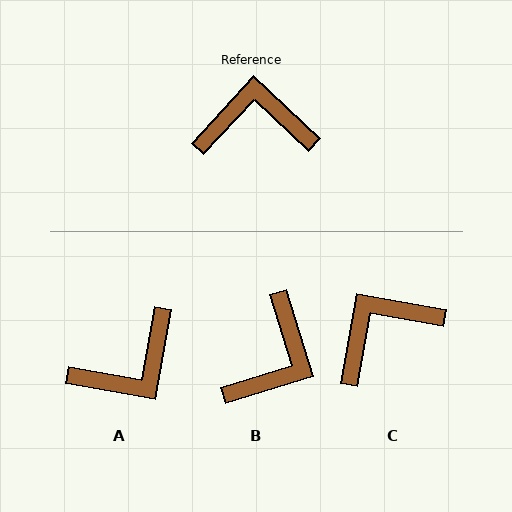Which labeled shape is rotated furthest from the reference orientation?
A, about 147 degrees away.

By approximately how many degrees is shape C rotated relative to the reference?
Approximately 33 degrees counter-clockwise.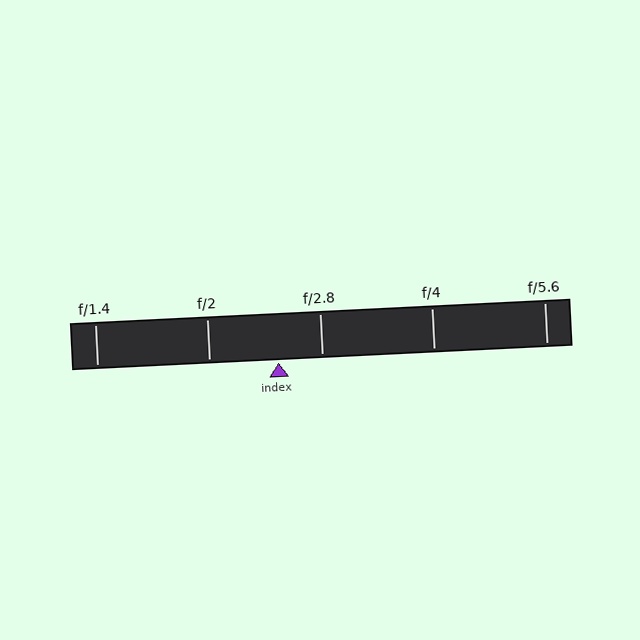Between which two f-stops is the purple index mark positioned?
The index mark is between f/2 and f/2.8.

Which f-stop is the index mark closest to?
The index mark is closest to f/2.8.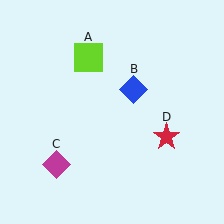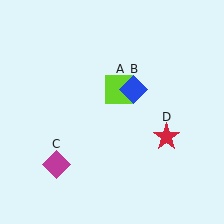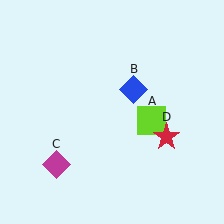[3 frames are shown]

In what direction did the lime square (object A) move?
The lime square (object A) moved down and to the right.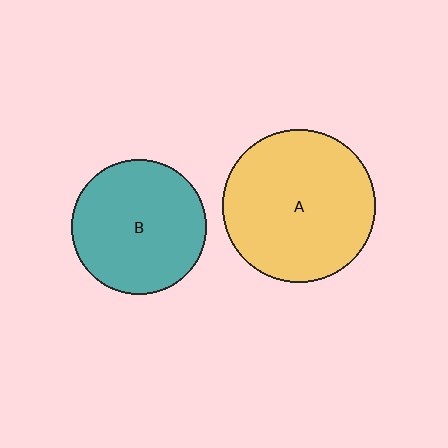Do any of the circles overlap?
No, none of the circles overlap.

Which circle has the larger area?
Circle A (yellow).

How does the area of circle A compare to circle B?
Approximately 1.3 times.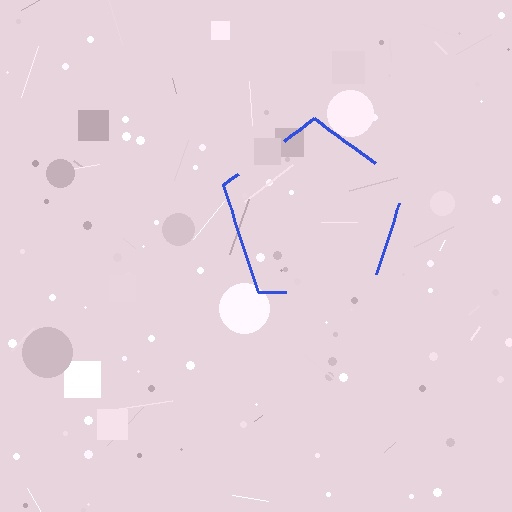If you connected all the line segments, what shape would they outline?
They would outline a pentagon.